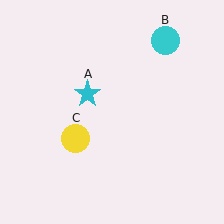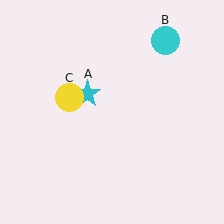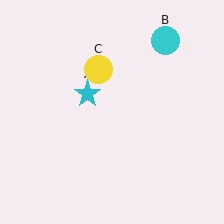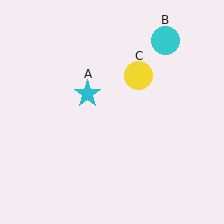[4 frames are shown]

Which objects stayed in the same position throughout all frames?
Cyan star (object A) and cyan circle (object B) remained stationary.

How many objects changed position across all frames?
1 object changed position: yellow circle (object C).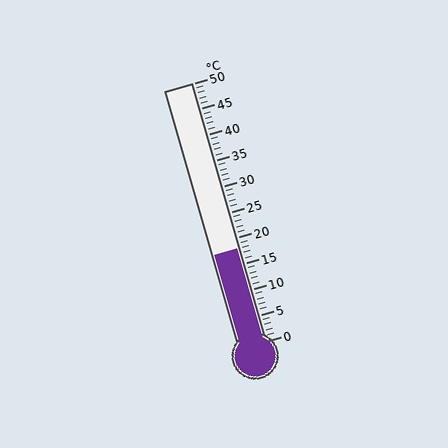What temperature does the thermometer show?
The thermometer shows approximately 18°C.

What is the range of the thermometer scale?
The thermometer scale ranges from 0°C to 50°C.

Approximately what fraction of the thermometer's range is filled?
The thermometer is filled to approximately 35% of its range.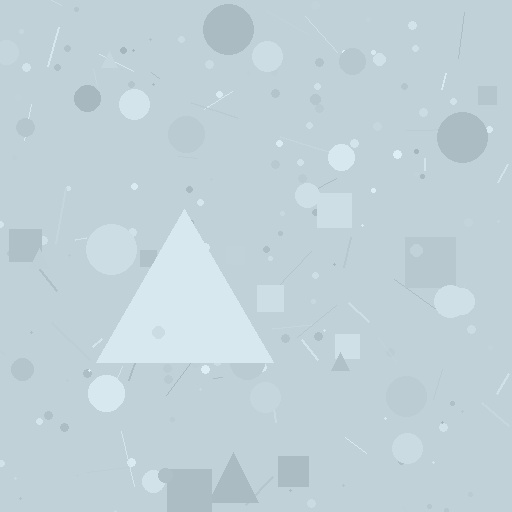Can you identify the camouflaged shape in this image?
The camouflaged shape is a triangle.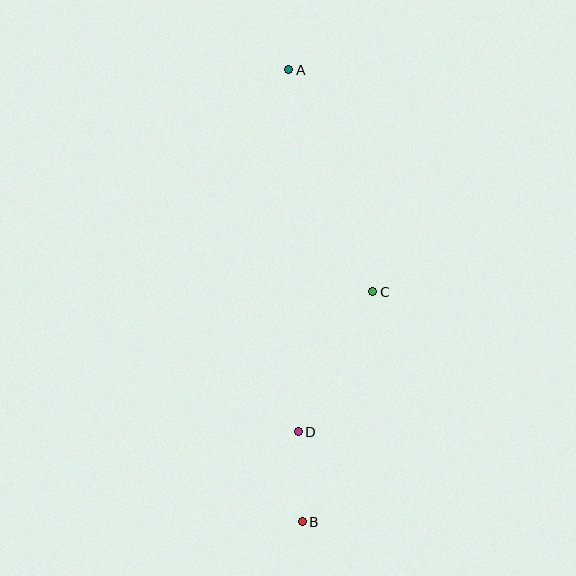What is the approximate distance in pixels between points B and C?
The distance between B and C is approximately 240 pixels.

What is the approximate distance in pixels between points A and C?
The distance between A and C is approximately 238 pixels.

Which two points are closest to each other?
Points B and D are closest to each other.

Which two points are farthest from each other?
Points A and B are farthest from each other.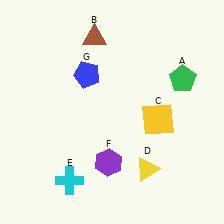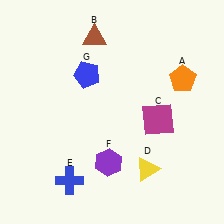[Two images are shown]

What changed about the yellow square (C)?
In Image 1, C is yellow. In Image 2, it changed to magenta.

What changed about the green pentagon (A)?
In Image 1, A is green. In Image 2, it changed to orange.